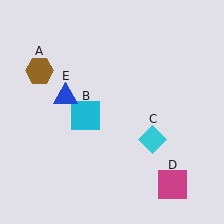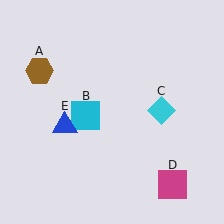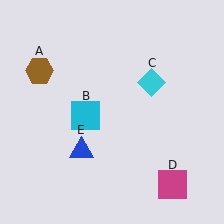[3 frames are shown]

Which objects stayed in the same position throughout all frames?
Brown hexagon (object A) and cyan square (object B) and magenta square (object D) remained stationary.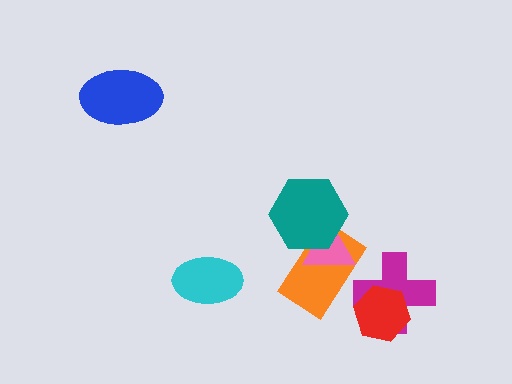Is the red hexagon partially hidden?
No, no other shape covers it.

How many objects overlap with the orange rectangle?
2 objects overlap with the orange rectangle.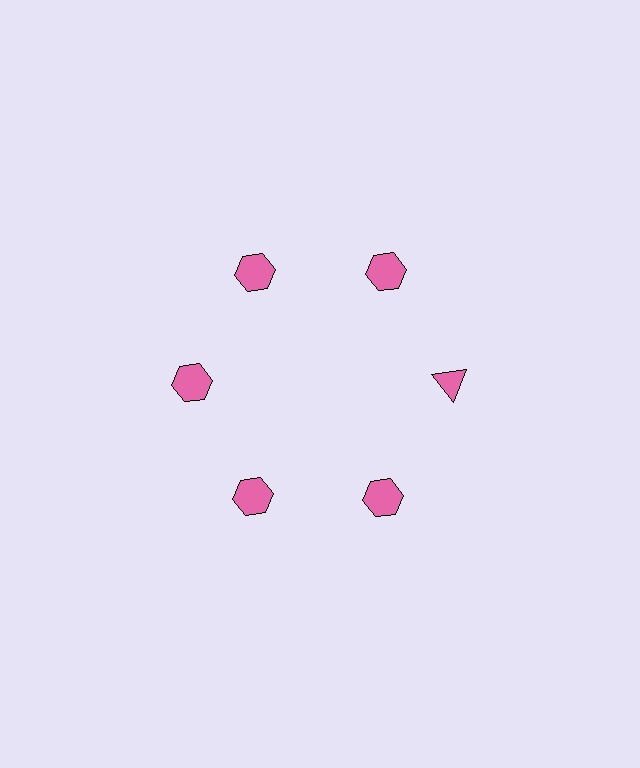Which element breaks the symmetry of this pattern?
The pink triangle at roughly the 3 o'clock position breaks the symmetry. All other shapes are pink hexagons.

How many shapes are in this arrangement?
There are 6 shapes arranged in a ring pattern.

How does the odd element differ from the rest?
It has a different shape: triangle instead of hexagon.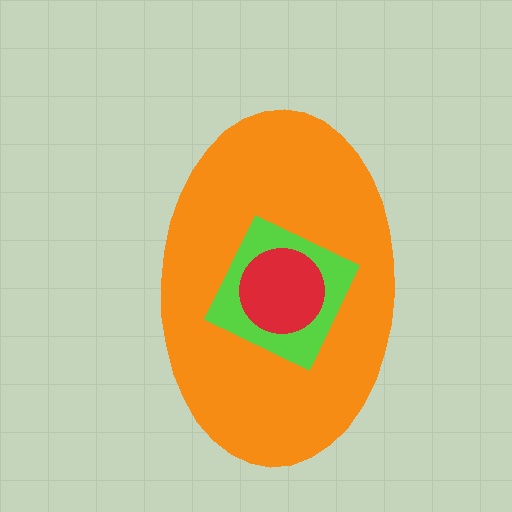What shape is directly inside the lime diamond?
The red circle.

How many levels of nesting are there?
3.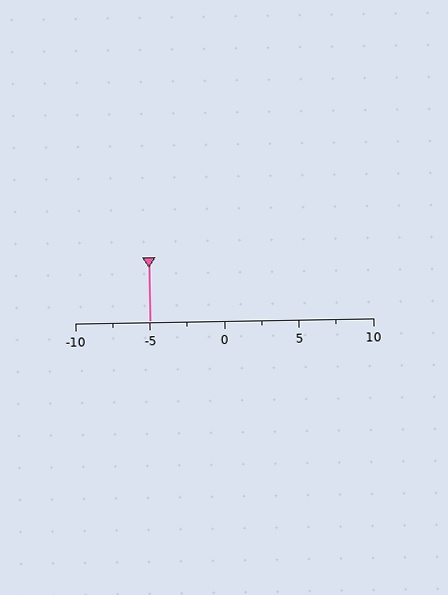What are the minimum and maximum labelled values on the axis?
The axis runs from -10 to 10.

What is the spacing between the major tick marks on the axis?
The major ticks are spaced 5 apart.